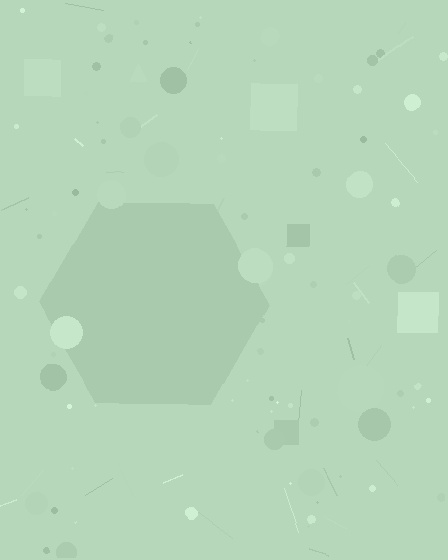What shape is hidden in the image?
A hexagon is hidden in the image.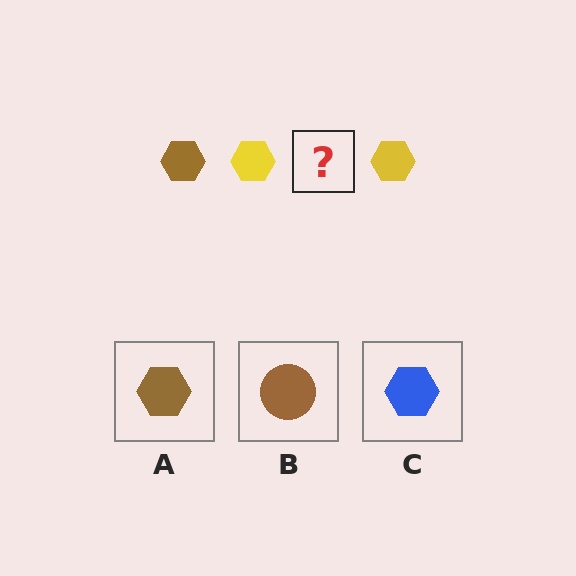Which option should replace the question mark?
Option A.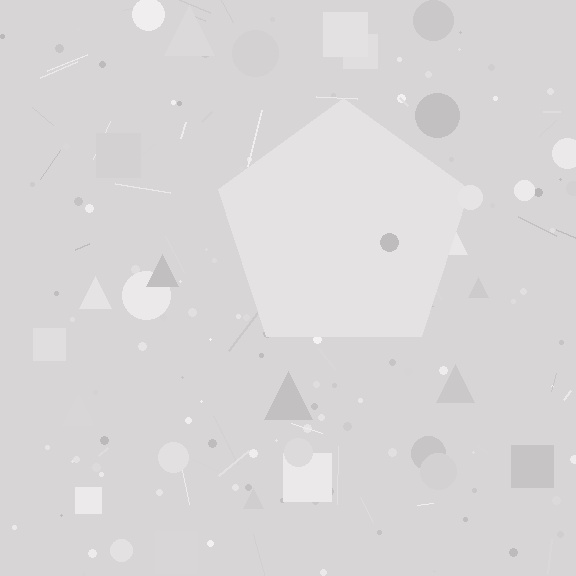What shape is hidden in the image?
A pentagon is hidden in the image.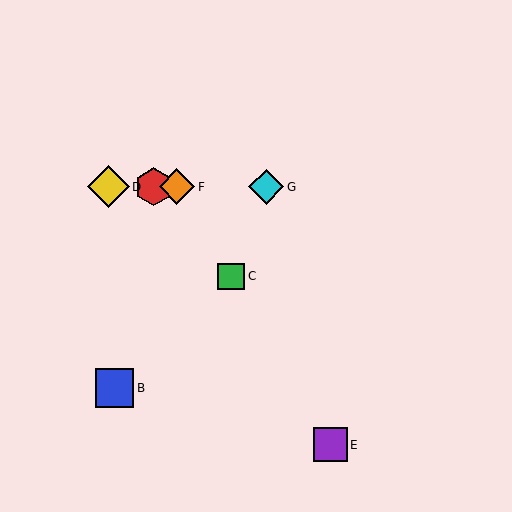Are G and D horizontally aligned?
Yes, both are at y≈187.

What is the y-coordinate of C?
Object C is at y≈276.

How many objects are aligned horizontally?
4 objects (A, D, F, G) are aligned horizontally.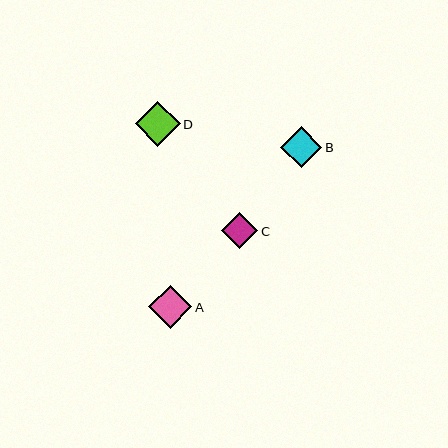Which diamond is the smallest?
Diamond C is the smallest with a size of approximately 37 pixels.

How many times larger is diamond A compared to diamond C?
Diamond A is approximately 1.2 times the size of diamond C.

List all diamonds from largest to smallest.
From largest to smallest: D, A, B, C.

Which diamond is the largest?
Diamond D is the largest with a size of approximately 45 pixels.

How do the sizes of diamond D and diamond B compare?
Diamond D and diamond B are approximately the same size.